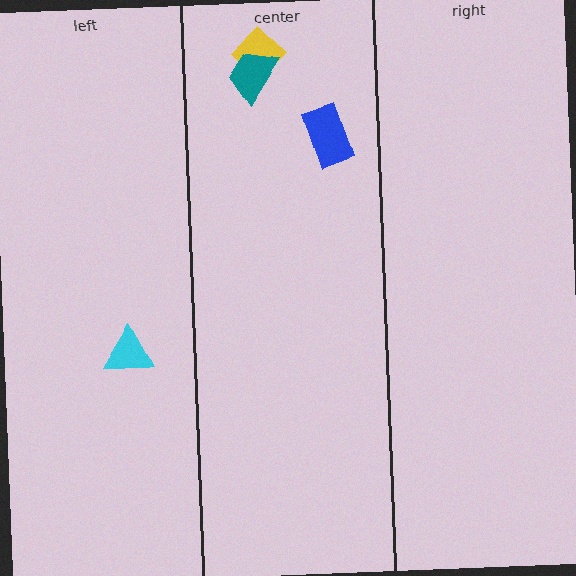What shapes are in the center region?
The yellow diamond, the blue rectangle, the teal trapezoid.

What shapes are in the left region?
The cyan triangle.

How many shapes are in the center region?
3.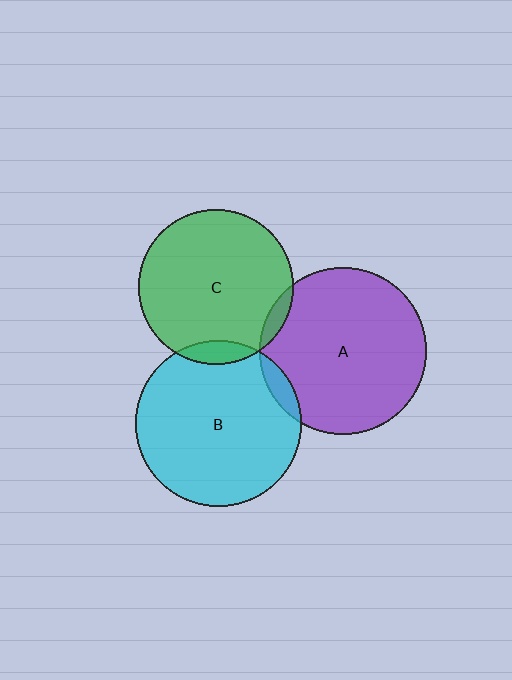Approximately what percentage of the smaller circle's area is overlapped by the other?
Approximately 5%.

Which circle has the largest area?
Circle A (purple).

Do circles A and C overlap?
Yes.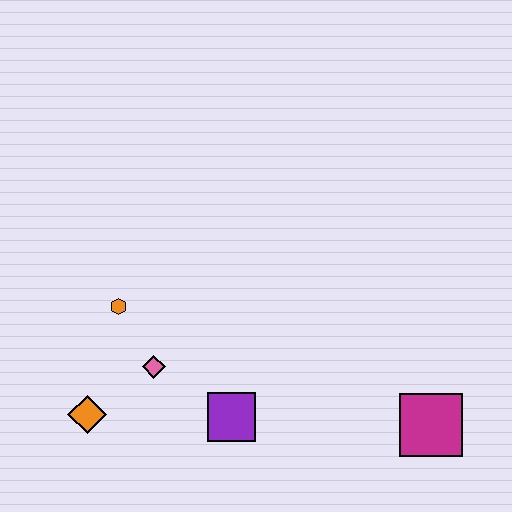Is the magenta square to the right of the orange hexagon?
Yes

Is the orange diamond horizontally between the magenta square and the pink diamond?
No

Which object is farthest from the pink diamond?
The magenta square is farthest from the pink diamond.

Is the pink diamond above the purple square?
Yes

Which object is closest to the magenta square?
The purple square is closest to the magenta square.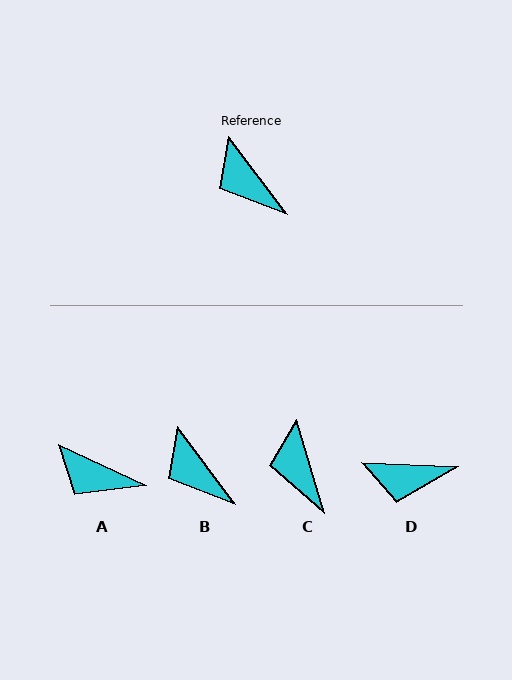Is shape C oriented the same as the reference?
No, it is off by about 20 degrees.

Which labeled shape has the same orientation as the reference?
B.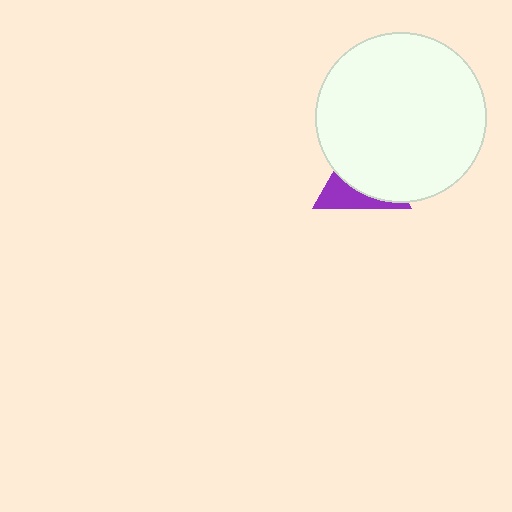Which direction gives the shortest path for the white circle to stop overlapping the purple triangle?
Moving up gives the shortest separation.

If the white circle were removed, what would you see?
You would see the complete purple triangle.